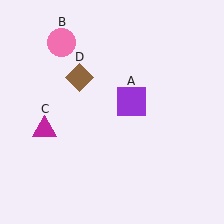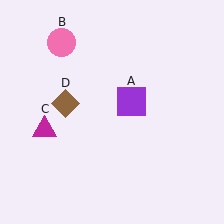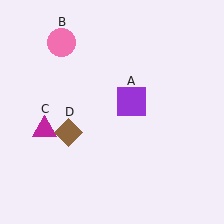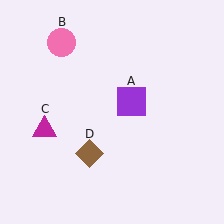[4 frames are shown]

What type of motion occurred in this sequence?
The brown diamond (object D) rotated counterclockwise around the center of the scene.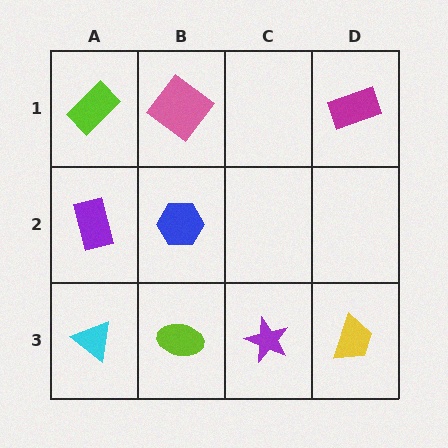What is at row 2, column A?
A purple rectangle.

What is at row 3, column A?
A cyan triangle.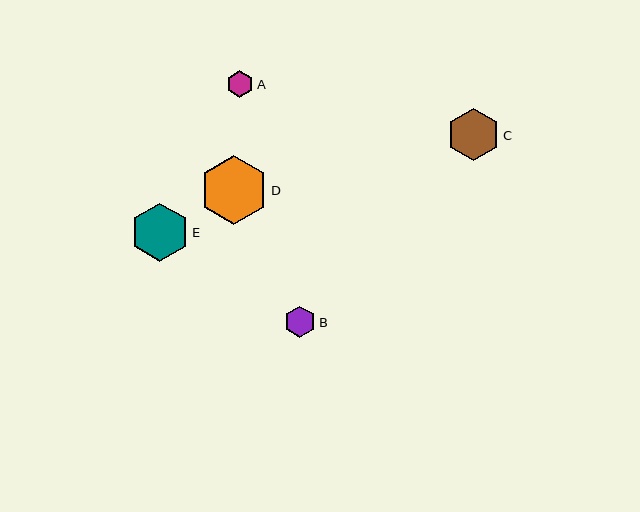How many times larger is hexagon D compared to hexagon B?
Hexagon D is approximately 2.2 times the size of hexagon B.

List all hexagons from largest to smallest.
From largest to smallest: D, E, C, B, A.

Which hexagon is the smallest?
Hexagon A is the smallest with a size of approximately 27 pixels.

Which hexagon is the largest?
Hexagon D is the largest with a size of approximately 69 pixels.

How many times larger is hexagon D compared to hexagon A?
Hexagon D is approximately 2.5 times the size of hexagon A.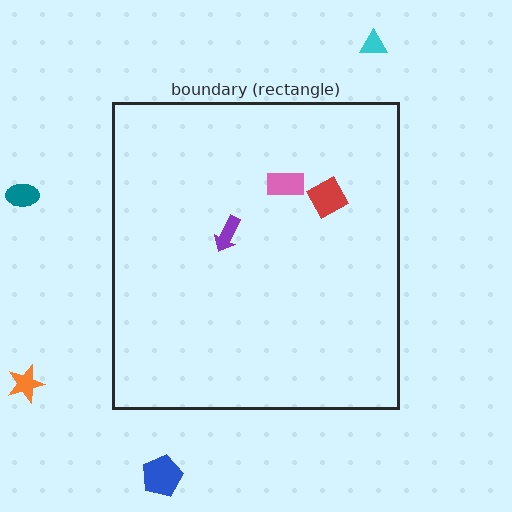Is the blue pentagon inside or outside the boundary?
Outside.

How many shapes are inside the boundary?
3 inside, 4 outside.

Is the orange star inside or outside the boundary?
Outside.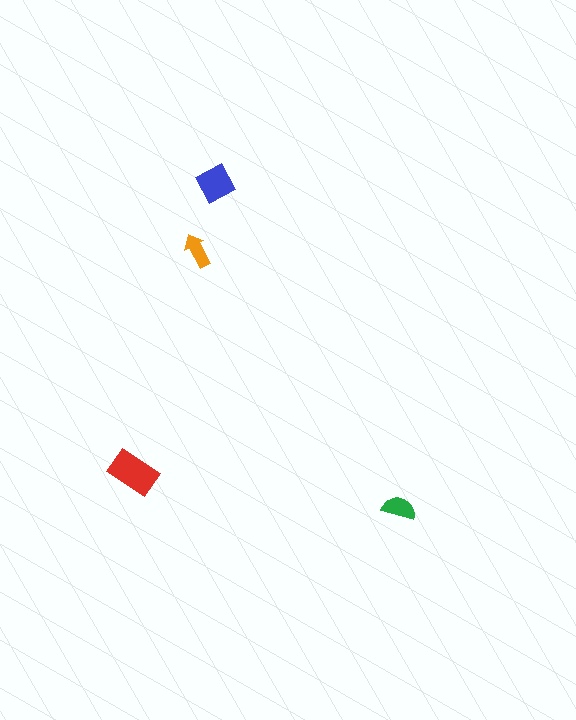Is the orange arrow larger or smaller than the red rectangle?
Smaller.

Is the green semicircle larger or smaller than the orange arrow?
Larger.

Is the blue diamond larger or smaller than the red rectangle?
Smaller.